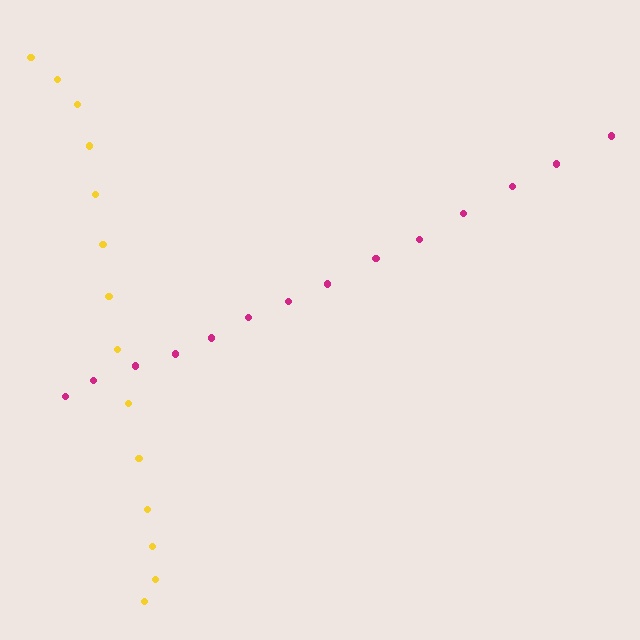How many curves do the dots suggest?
There are 2 distinct paths.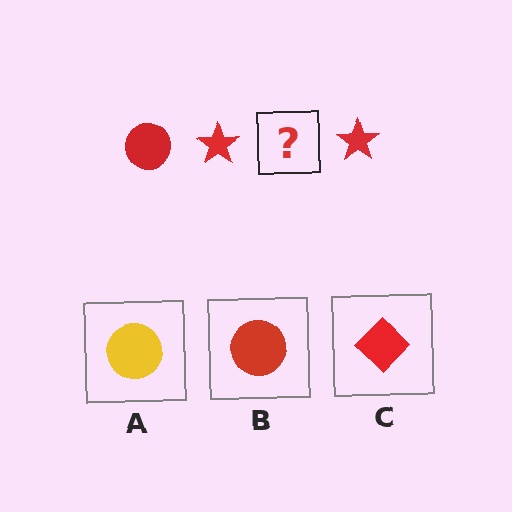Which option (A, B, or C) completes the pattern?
B.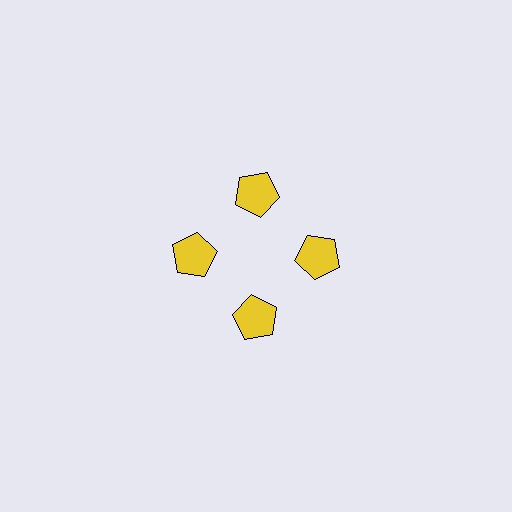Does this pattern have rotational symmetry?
Yes, this pattern has 4-fold rotational symmetry. It looks the same after rotating 90 degrees around the center.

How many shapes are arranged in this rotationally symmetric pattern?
There are 4 shapes, arranged in 4 groups of 1.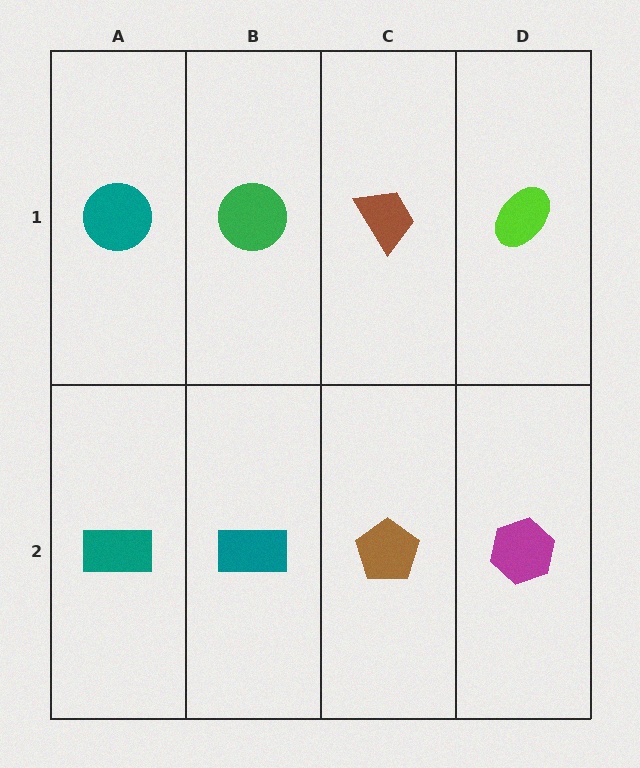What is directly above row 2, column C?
A brown trapezoid.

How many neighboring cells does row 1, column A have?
2.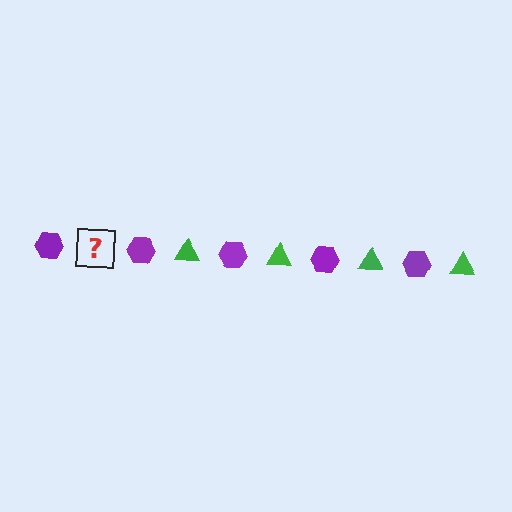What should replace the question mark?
The question mark should be replaced with a green triangle.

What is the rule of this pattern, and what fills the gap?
The rule is that the pattern alternates between purple hexagon and green triangle. The gap should be filled with a green triangle.